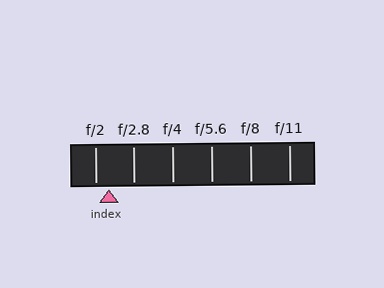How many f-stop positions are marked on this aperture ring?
There are 6 f-stop positions marked.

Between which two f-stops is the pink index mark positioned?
The index mark is between f/2 and f/2.8.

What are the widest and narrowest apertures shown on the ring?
The widest aperture shown is f/2 and the narrowest is f/11.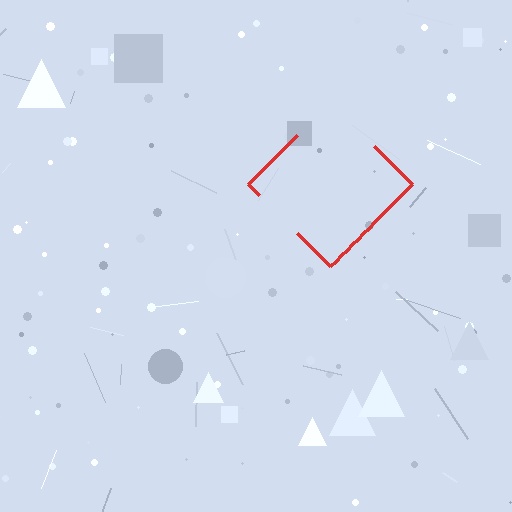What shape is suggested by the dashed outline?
The dashed outline suggests a diamond.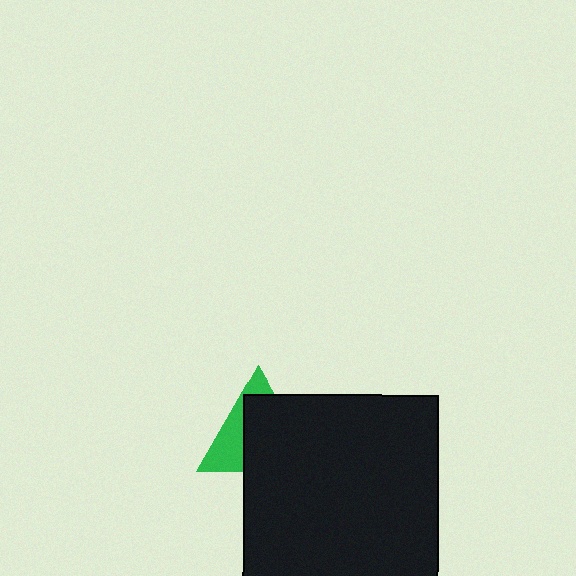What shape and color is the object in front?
The object in front is a black square.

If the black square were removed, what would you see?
You would see the complete green triangle.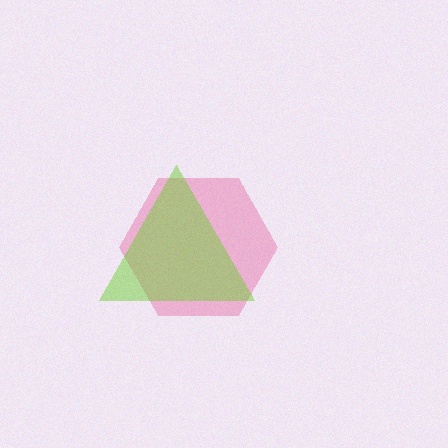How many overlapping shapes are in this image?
There are 2 overlapping shapes in the image.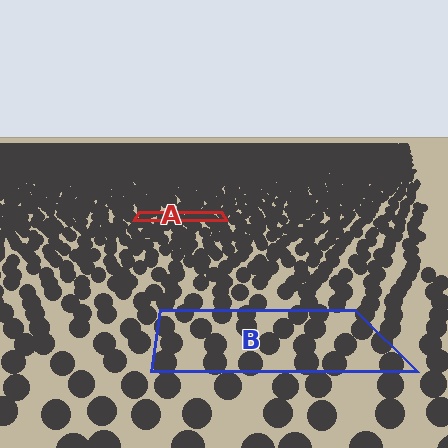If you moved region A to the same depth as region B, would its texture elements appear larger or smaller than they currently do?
They would appear larger. At a closer depth, the same texture elements are projected at a bigger on-screen size.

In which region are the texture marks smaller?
The texture marks are smaller in region A, because it is farther away.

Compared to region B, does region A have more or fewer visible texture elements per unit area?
Region A has more texture elements per unit area — they are packed more densely because it is farther away.